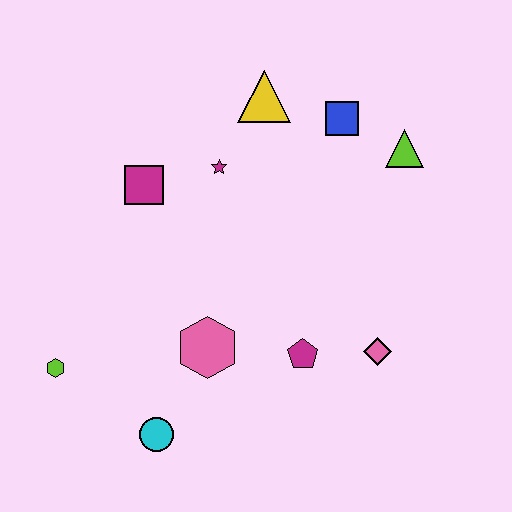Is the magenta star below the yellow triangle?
Yes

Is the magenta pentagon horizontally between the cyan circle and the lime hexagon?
No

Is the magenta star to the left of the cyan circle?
No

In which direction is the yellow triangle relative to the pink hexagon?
The yellow triangle is above the pink hexagon.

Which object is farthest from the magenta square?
The pink diamond is farthest from the magenta square.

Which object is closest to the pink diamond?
The magenta pentagon is closest to the pink diamond.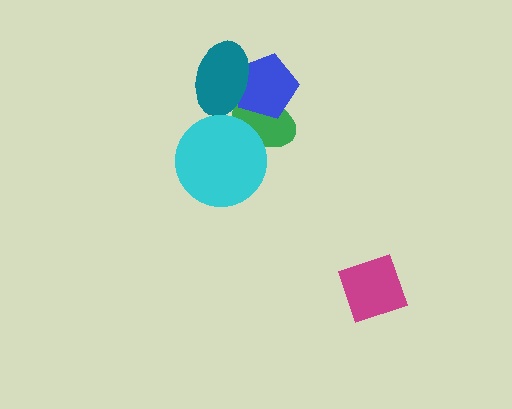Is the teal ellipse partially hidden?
No, no other shape covers it.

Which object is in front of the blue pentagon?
The teal ellipse is in front of the blue pentagon.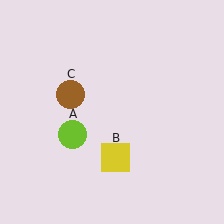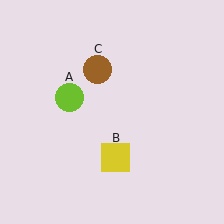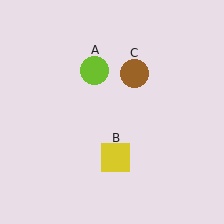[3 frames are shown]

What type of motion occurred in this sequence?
The lime circle (object A), brown circle (object C) rotated clockwise around the center of the scene.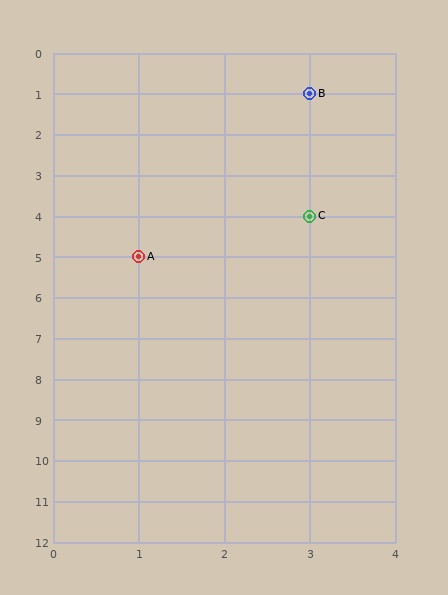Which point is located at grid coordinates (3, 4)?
Point C is at (3, 4).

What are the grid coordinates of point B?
Point B is at grid coordinates (3, 1).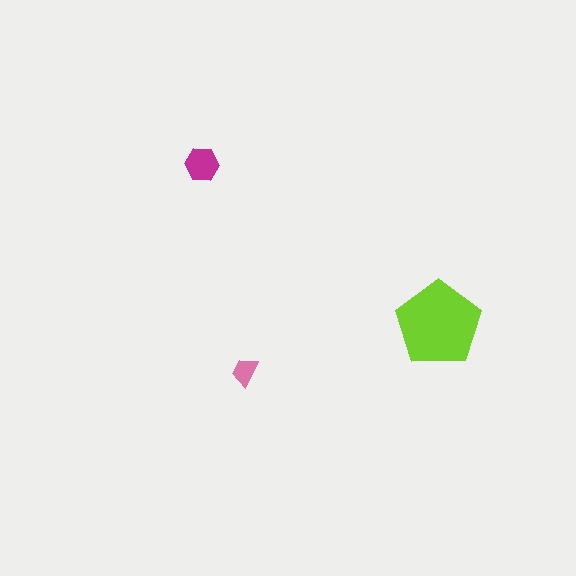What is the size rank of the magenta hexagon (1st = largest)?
2nd.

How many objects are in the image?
There are 3 objects in the image.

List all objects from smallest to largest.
The pink trapezoid, the magenta hexagon, the lime pentagon.